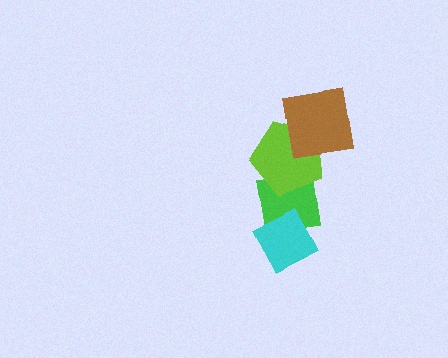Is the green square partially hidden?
Yes, it is partially covered by another shape.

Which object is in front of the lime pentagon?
The brown square is in front of the lime pentagon.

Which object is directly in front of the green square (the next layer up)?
The cyan diamond is directly in front of the green square.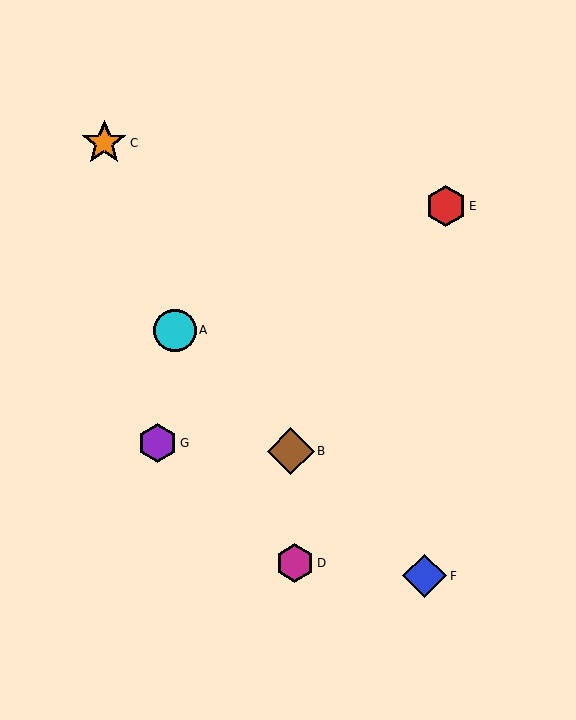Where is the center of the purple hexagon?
The center of the purple hexagon is at (158, 443).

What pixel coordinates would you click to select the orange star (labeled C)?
Click at (104, 143) to select the orange star C.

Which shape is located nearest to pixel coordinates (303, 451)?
The brown diamond (labeled B) at (291, 451) is nearest to that location.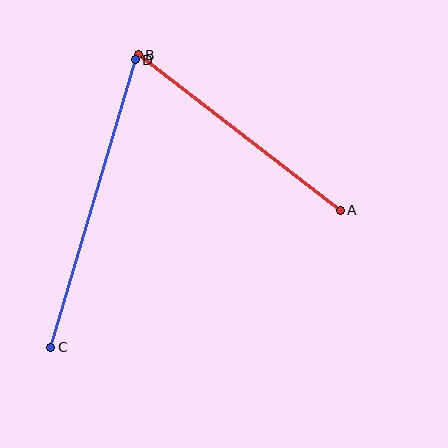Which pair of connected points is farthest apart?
Points C and D are farthest apart.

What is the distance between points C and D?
The distance is approximately 300 pixels.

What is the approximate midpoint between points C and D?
The midpoint is at approximately (93, 204) pixels.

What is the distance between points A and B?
The distance is approximately 255 pixels.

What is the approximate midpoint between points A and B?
The midpoint is at approximately (239, 133) pixels.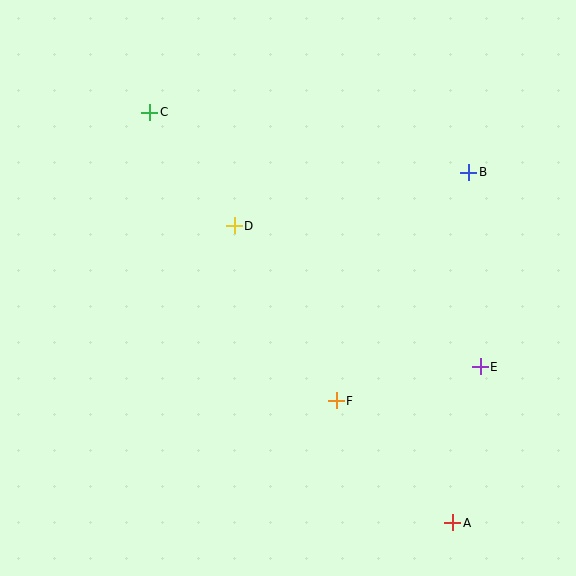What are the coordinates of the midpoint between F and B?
The midpoint between F and B is at (402, 286).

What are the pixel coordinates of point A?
Point A is at (453, 523).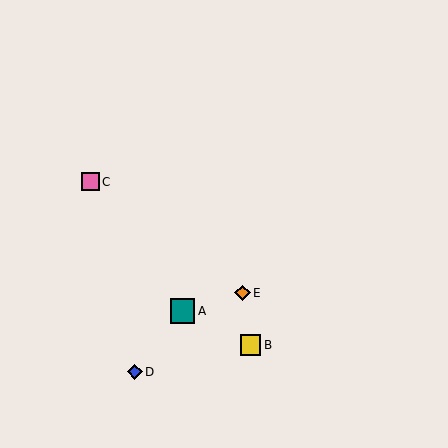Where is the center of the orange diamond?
The center of the orange diamond is at (242, 293).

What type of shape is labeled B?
Shape B is a yellow square.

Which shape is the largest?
The teal square (labeled A) is the largest.